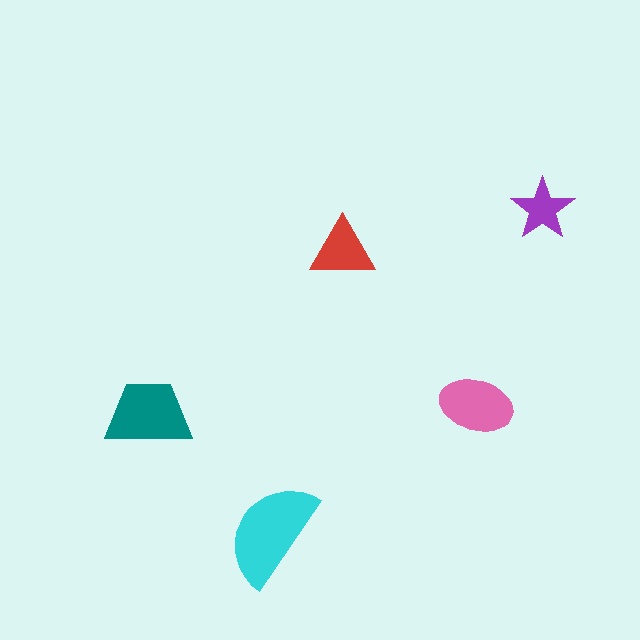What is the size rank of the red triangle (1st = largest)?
4th.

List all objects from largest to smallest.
The cyan semicircle, the teal trapezoid, the pink ellipse, the red triangle, the purple star.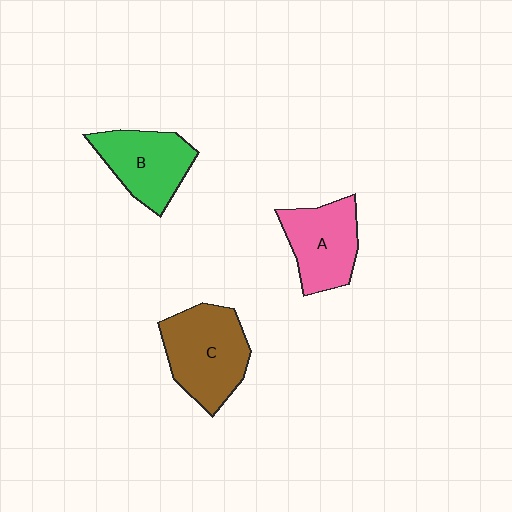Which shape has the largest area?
Shape C (brown).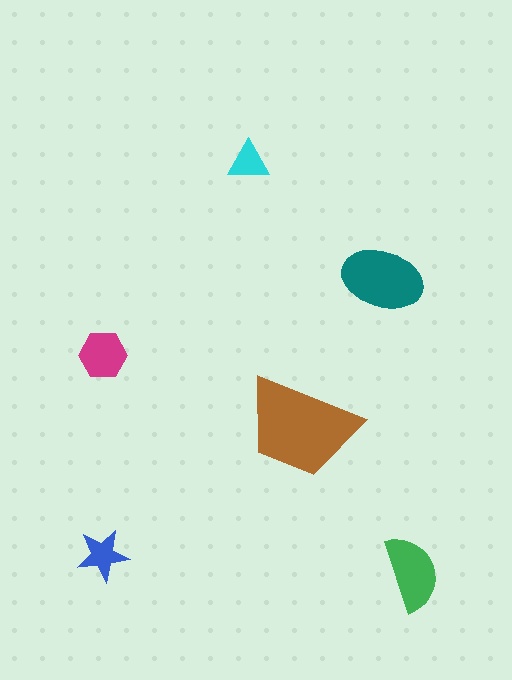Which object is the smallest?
The cyan triangle.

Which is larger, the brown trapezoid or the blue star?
The brown trapezoid.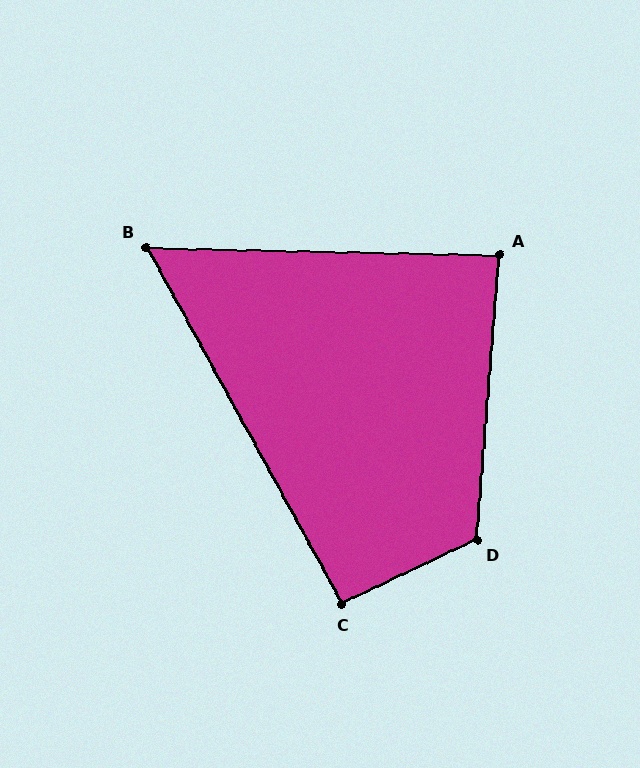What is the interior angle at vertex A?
Approximately 87 degrees (approximately right).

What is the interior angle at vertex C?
Approximately 93 degrees (approximately right).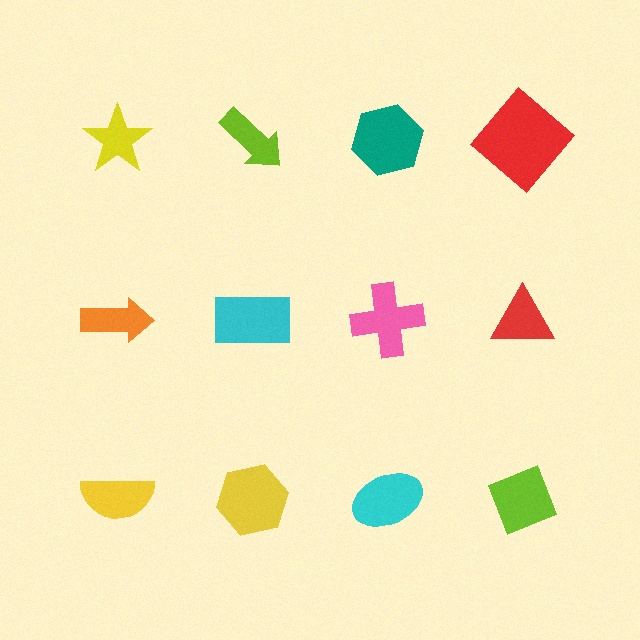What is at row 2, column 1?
An orange arrow.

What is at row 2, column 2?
A cyan rectangle.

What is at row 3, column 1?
A yellow semicircle.